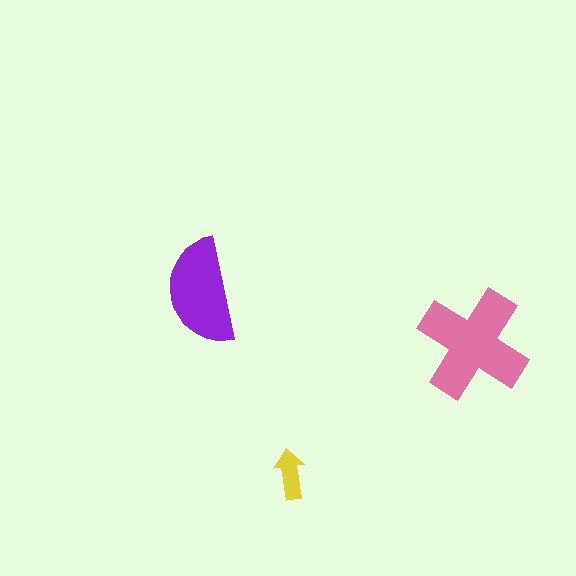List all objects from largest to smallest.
The pink cross, the purple semicircle, the yellow arrow.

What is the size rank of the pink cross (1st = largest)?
1st.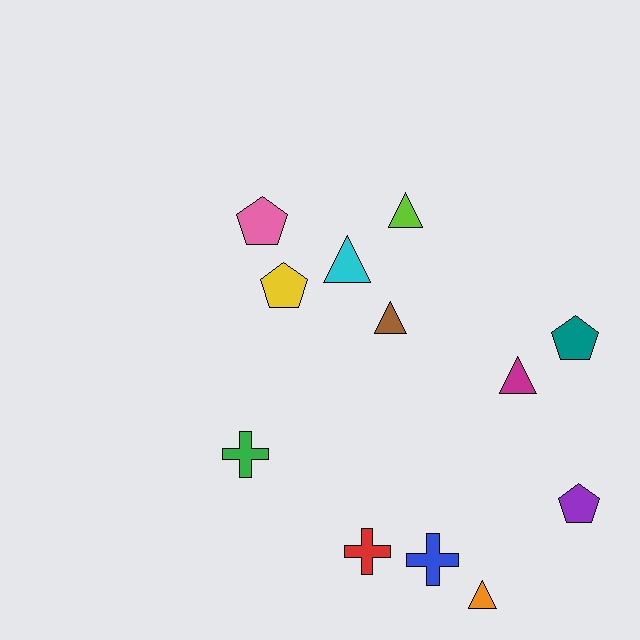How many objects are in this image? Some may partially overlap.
There are 12 objects.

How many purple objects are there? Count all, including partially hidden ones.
There is 1 purple object.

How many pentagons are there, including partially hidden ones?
There are 4 pentagons.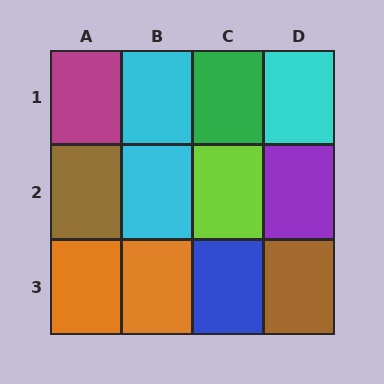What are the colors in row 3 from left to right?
Orange, orange, blue, brown.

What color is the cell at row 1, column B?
Cyan.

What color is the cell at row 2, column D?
Purple.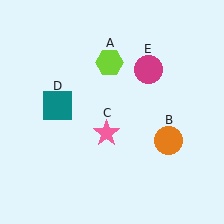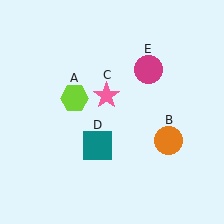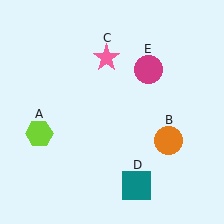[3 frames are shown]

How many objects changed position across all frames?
3 objects changed position: lime hexagon (object A), pink star (object C), teal square (object D).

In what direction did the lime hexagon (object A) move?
The lime hexagon (object A) moved down and to the left.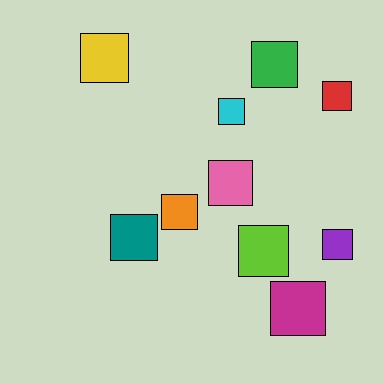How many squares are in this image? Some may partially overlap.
There are 10 squares.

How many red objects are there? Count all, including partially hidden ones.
There is 1 red object.